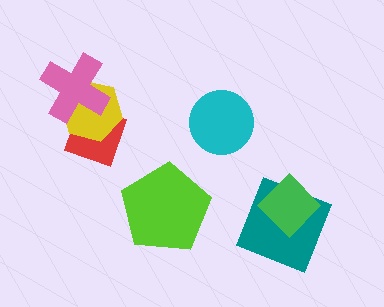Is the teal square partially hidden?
Yes, it is partially covered by another shape.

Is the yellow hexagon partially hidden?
Yes, it is partially covered by another shape.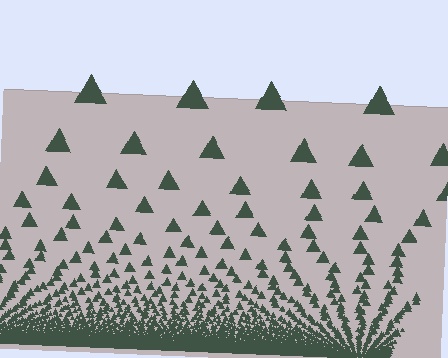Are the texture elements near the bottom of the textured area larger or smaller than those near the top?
Smaller. The gradient is inverted — elements near the bottom are smaller and denser.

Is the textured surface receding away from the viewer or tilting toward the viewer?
The surface appears to tilt toward the viewer. Texture elements get larger and sparser toward the top.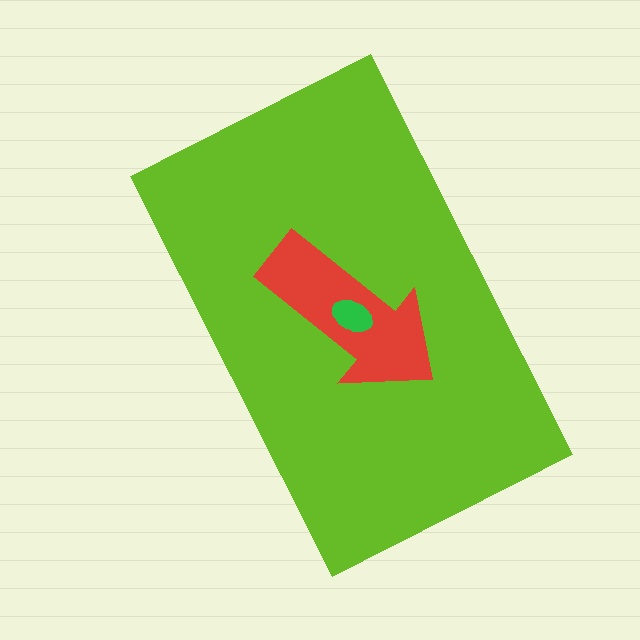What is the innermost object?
The green ellipse.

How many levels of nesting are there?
3.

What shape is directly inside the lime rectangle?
The red arrow.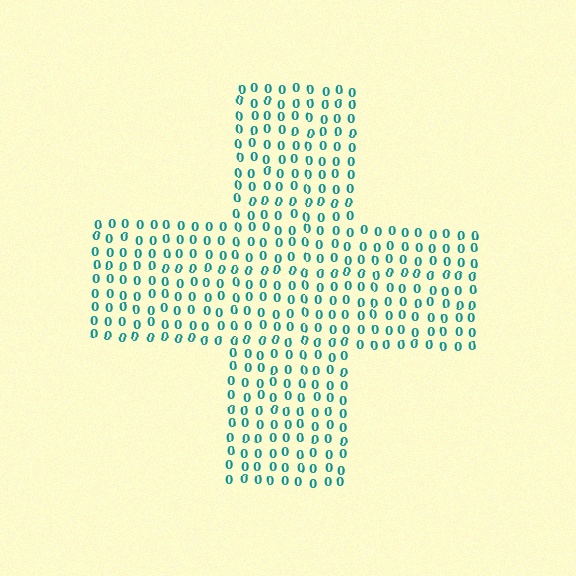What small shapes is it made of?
It is made of small digit 0's.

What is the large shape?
The large shape is a cross.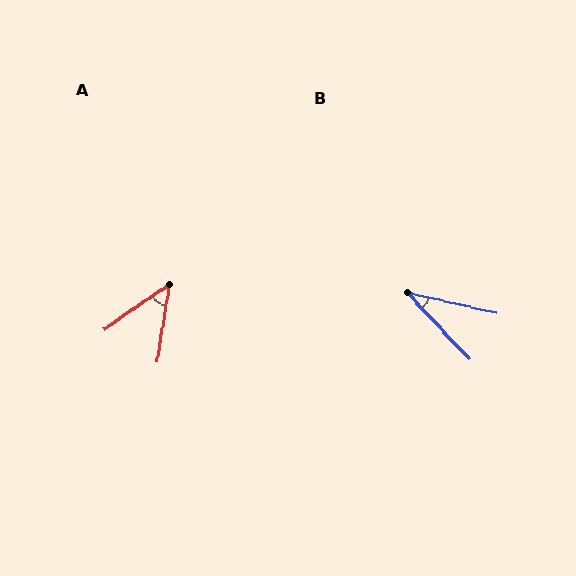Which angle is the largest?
A, at approximately 46 degrees.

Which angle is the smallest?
B, at approximately 34 degrees.